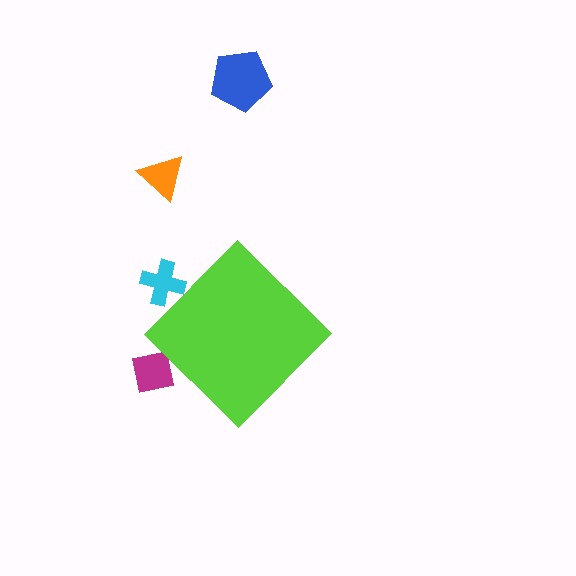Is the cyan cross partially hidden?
Yes, the cyan cross is partially hidden behind the lime diamond.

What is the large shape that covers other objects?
A lime diamond.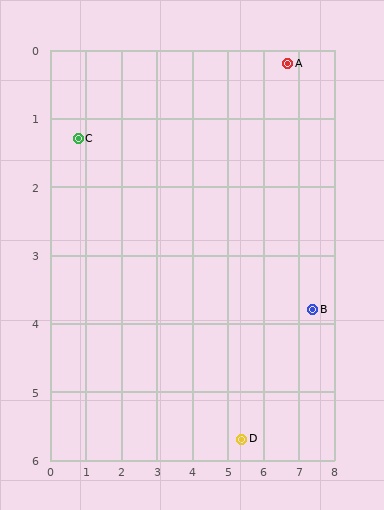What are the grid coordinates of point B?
Point B is at approximately (7.4, 3.8).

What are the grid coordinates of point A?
Point A is at approximately (6.7, 0.2).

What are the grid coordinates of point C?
Point C is at approximately (0.8, 1.3).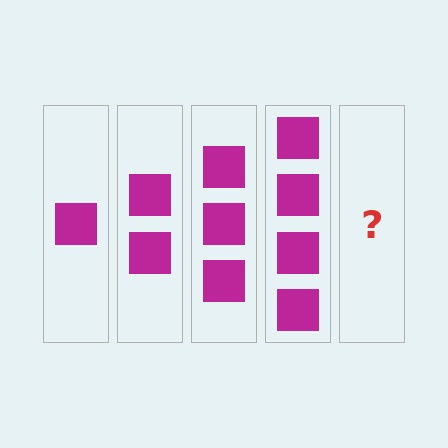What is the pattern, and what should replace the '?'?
The pattern is that each step adds one more square. The '?' should be 5 squares.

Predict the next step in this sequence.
The next step is 5 squares.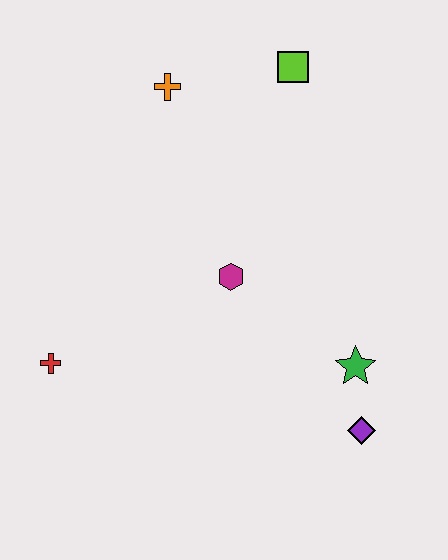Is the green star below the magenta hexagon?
Yes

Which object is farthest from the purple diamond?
The orange cross is farthest from the purple diamond.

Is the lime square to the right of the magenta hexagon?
Yes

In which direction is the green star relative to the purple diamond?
The green star is above the purple diamond.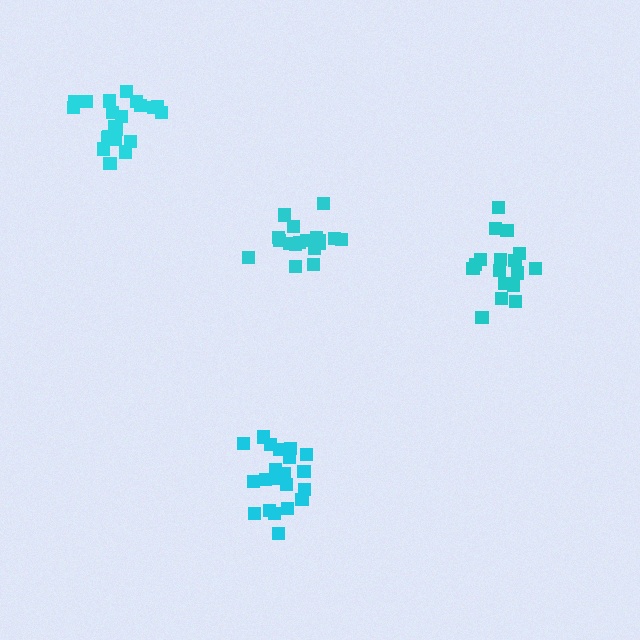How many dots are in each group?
Group 1: 21 dots, Group 2: 17 dots, Group 3: 18 dots, Group 4: 21 dots (77 total).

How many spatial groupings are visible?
There are 4 spatial groupings.